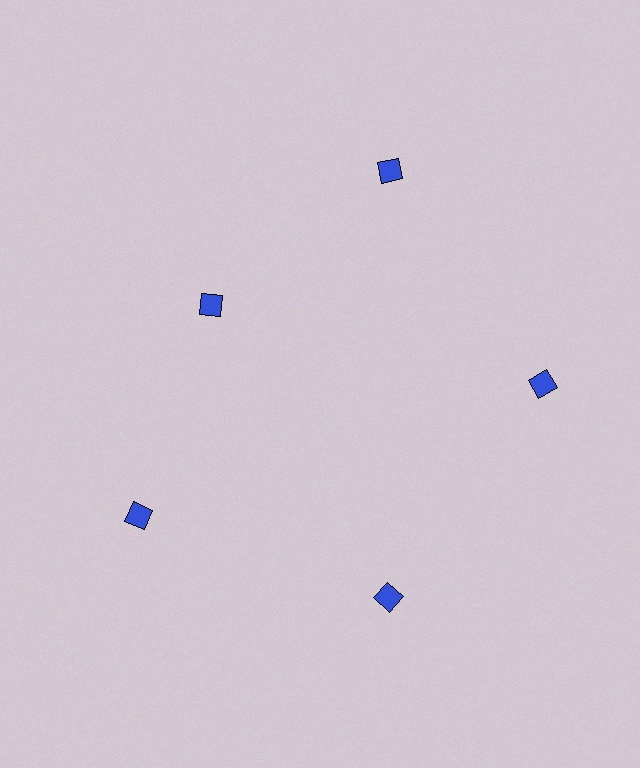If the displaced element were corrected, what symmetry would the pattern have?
It would have 5-fold rotational symmetry — the pattern would map onto itself every 72 degrees.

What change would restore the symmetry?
The symmetry would be restored by moving it outward, back onto the ring so that all 5 diamonds sit at equal angles and equal distance from the center.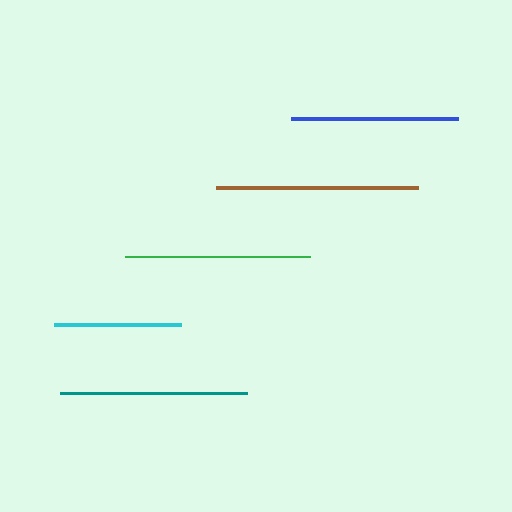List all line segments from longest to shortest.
From longest to shortest: brown, teal, green, blue, cyan.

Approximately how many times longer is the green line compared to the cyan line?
The green line is approximately 1.4 times the length of the cyan line.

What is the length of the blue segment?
The blue segment is approximately 167 pixels long.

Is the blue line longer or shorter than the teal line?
The teal line is longer than the blue line.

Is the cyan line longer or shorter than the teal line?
The teal line is longer than the cyan line.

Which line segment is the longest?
The brown line is the longest at approximately 202 pixels.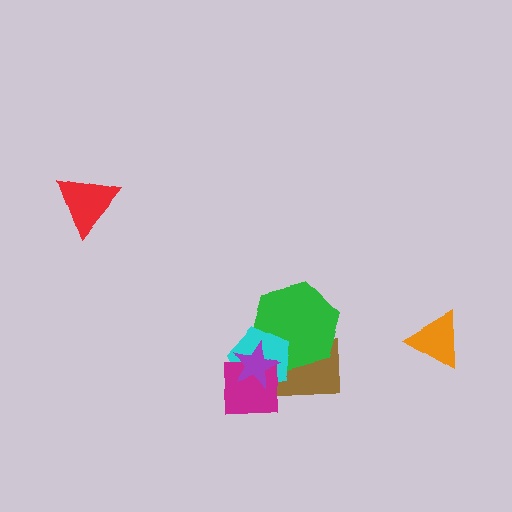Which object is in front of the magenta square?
The purple star is in front of the magenta square.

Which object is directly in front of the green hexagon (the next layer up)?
The cyan pentagon is directly in front of the green hexagon.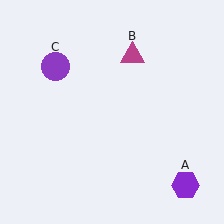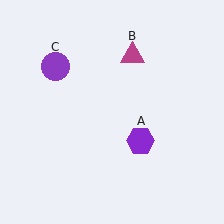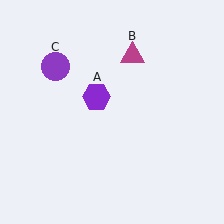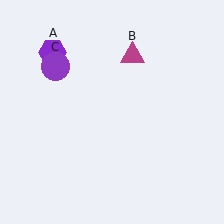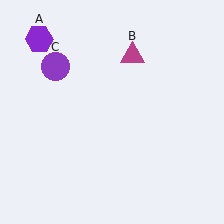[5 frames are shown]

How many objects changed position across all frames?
1 object changed position: purple hexagon (object A).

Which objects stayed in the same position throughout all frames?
Magenta triangle (object B) and purple circle (object C) remained stationary.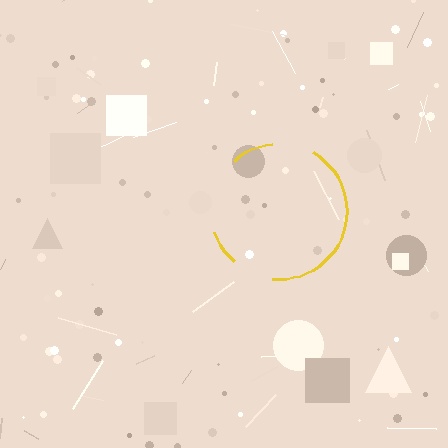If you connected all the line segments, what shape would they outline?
They would outline a circle.